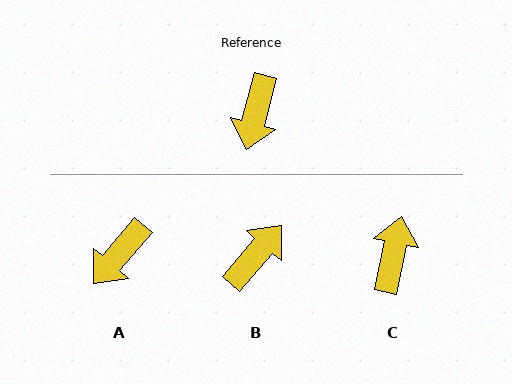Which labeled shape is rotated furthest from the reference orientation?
C, about 177 degrees away.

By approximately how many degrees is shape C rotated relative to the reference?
Approximately 177 degrees clockwise.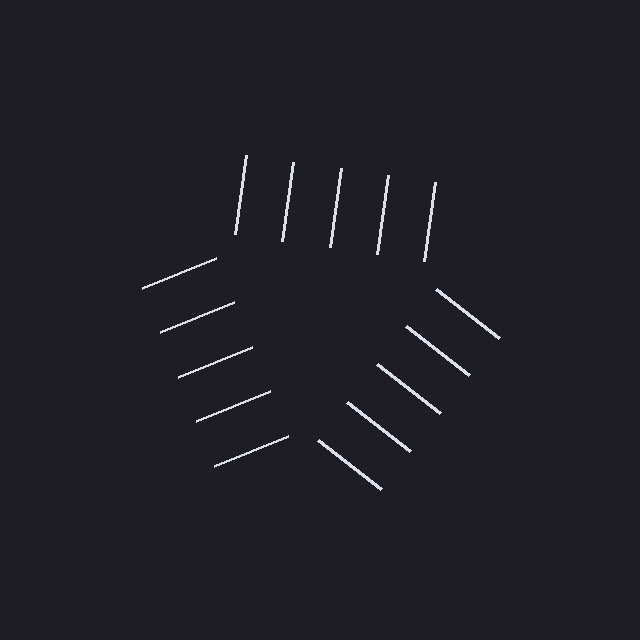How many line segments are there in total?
15 — 5 along each of the 3 edges.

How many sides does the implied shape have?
3 sides — the line-ends trace a triangle.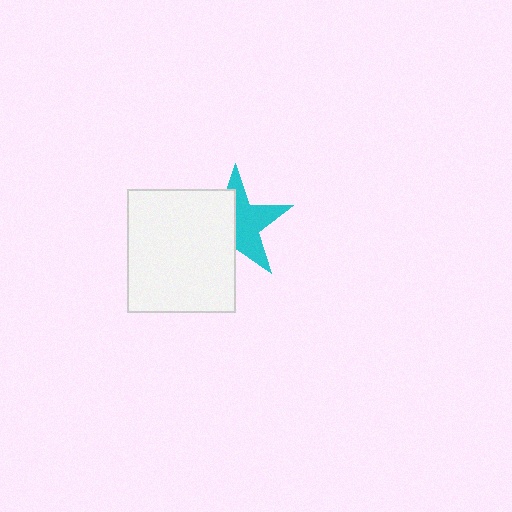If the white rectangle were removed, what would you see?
You would see the complete cyan star.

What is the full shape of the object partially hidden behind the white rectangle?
The partially hidden object is a cyan star.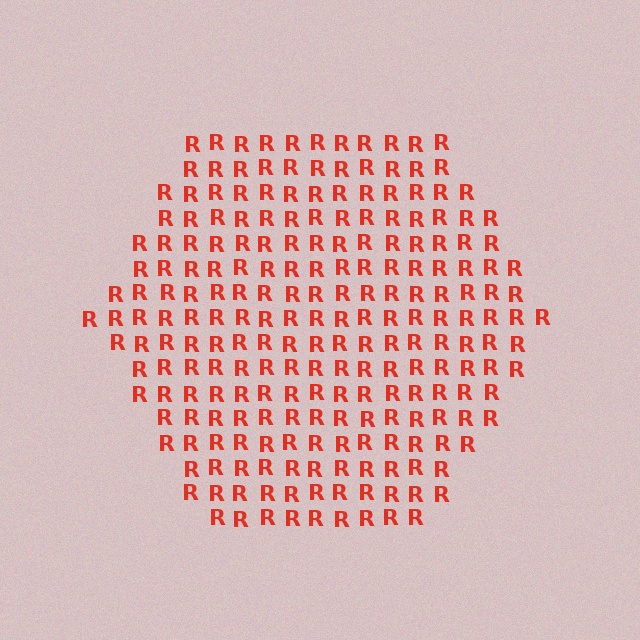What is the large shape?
The large shape is a hexagon.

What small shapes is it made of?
It is made of small letter R's.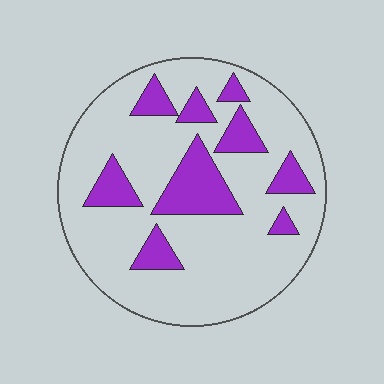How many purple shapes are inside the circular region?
9.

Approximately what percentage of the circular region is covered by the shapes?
Approximately 20%.